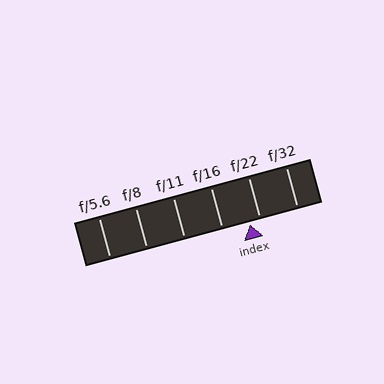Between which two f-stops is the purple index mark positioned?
The index mark is between f/16 and f/22.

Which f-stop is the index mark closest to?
The index mark is closest to f/22.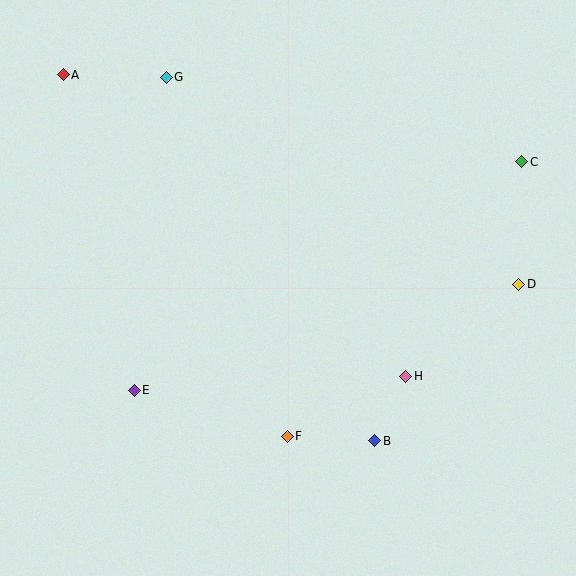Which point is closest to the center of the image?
Point H at (406, 376) is closest to the center.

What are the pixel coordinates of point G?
Point G is at (166, 77).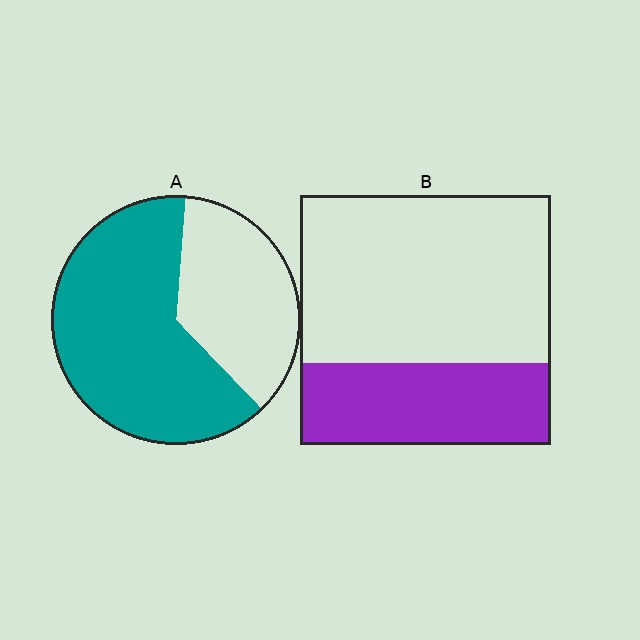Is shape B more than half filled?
No.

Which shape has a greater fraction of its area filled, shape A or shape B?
Shape A.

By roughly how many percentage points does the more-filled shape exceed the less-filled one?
By roughly 30 percentage points (A over B).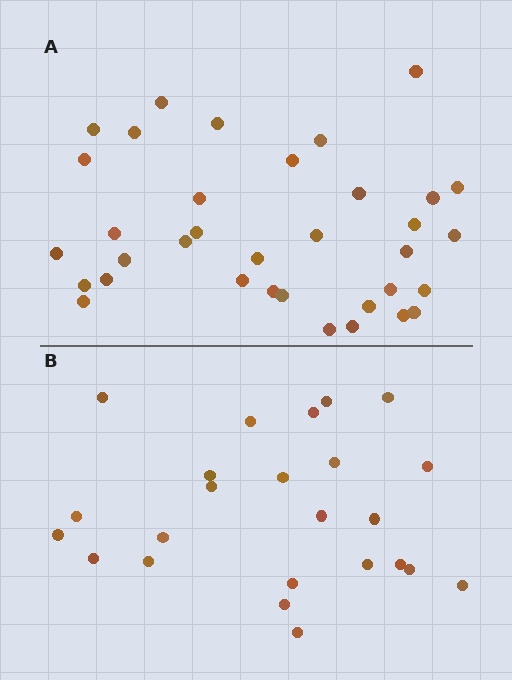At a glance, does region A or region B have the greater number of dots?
Region A (the top region) has more dots.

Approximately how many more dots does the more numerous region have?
Region A has roughly 12 or so more dots than region B.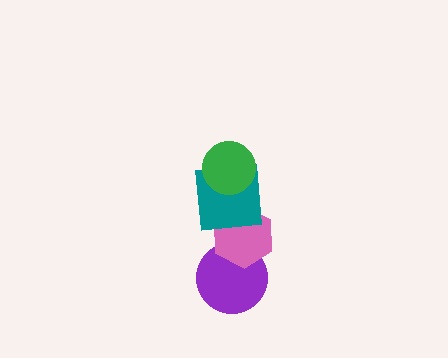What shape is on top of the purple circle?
The pink hexagon is on top of the purple circle.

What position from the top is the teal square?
The teal square is 2nd from the top.